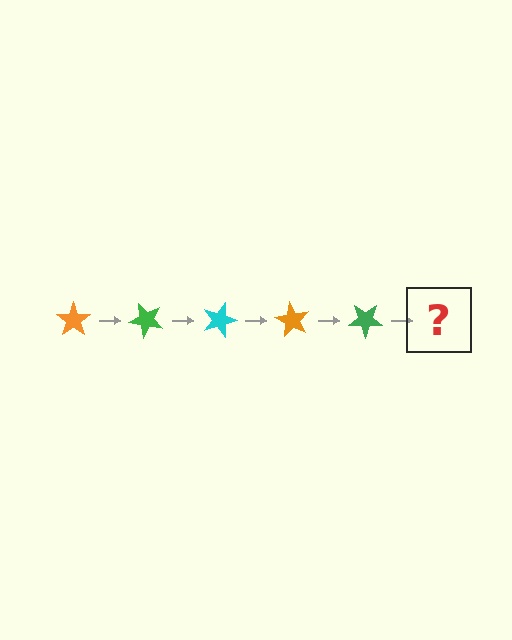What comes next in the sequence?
The next element should be a cyan star, rotated 225 degrees from the start.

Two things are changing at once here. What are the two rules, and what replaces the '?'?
The two rules are that it rotates 45 degrees each step and the color cycles through orange, green, and cyan. The '?' should be a cyan star, rotated 225 degrees from the start.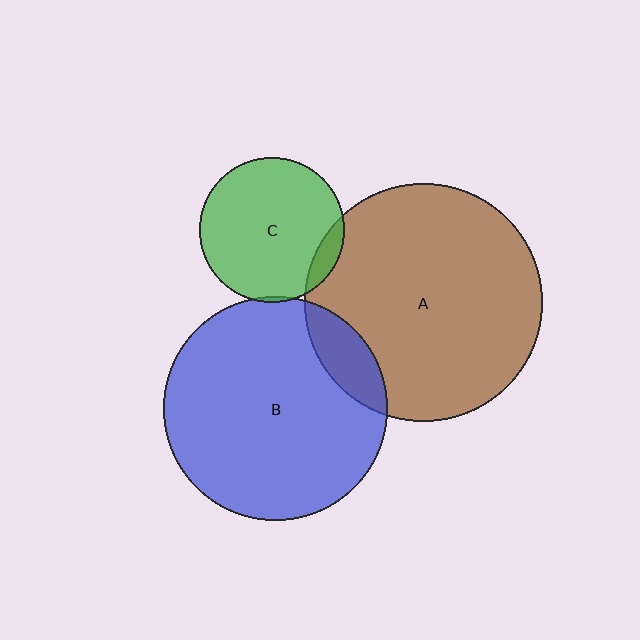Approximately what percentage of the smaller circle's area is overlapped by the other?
Approximately 10%.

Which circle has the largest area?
Circle A (brown).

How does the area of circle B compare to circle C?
Approximately 2.4 times.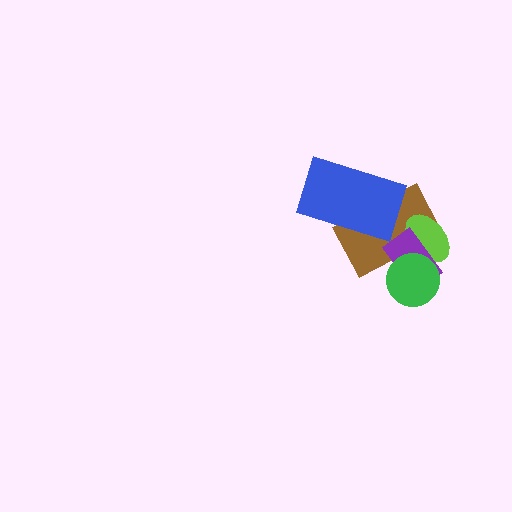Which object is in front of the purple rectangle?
The green circle is in front of the purple rectangle.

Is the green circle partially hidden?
No, no other shape covers it.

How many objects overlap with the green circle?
3 objects overlap with the green circle.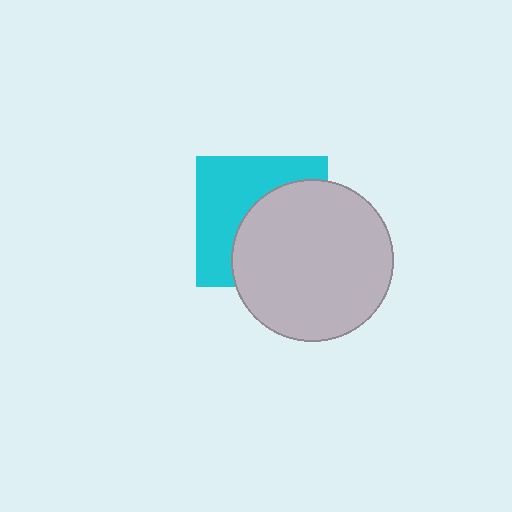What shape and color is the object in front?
The object in front is a light gray circle.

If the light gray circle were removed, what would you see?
You would see the complete cyan square.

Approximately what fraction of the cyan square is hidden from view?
Roughly 52% of the cyan square is hidden behind the light gray circle.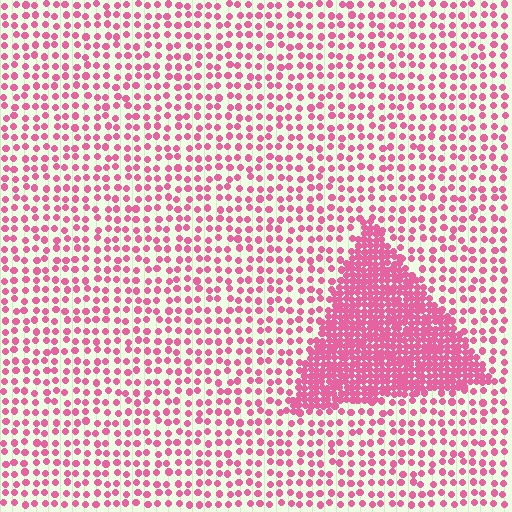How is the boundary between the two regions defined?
The boundary is defined by a change in element density (approximately 3.0x ratio). All elements are the same color, size, and shape.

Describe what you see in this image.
The image contains small pink elements arranged at two different densities. A triangle-shaped region is visible where the elements are more densely packed than the surrounding area.